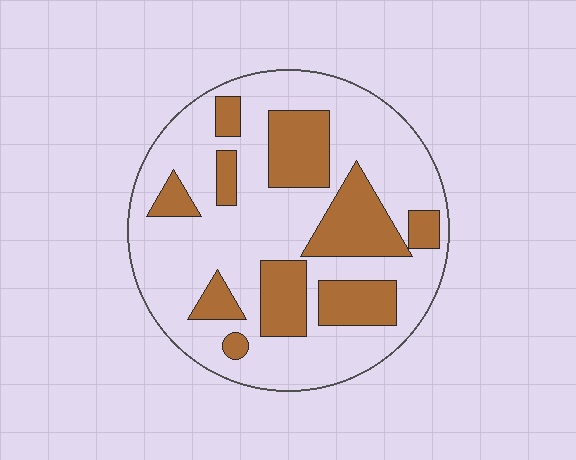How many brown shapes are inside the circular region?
10.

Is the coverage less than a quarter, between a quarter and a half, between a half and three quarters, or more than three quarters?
Between a quarter and a half.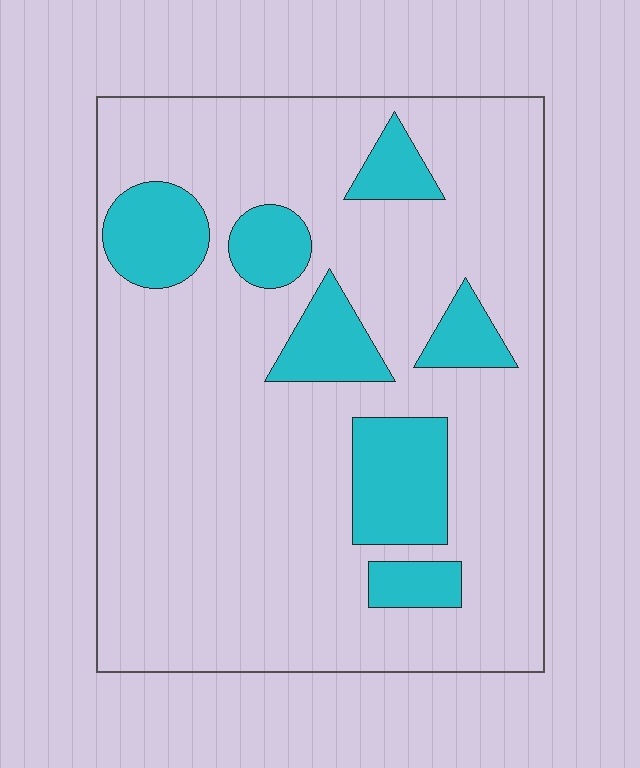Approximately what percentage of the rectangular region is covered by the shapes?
Approximately 20%.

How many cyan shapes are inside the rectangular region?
7.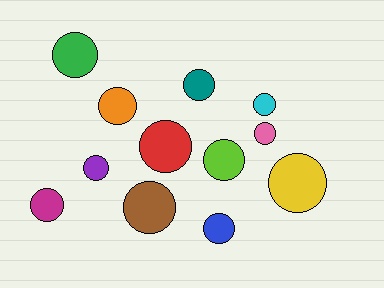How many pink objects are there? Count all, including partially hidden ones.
There is 1 pink object.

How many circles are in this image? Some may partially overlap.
There are 12 circles.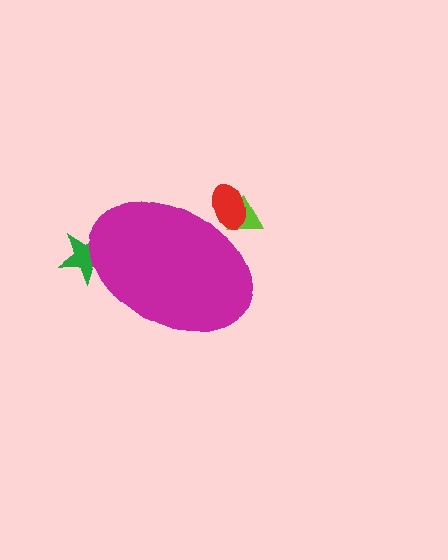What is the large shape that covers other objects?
A magenta ellipse.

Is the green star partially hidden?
Yes, the green star is partially hidden behind the magenta ellipse.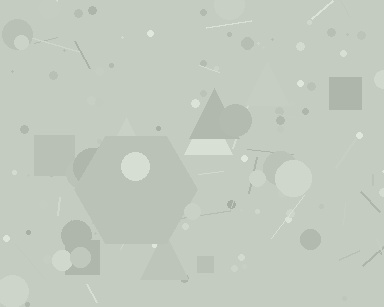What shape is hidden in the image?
A hexagon is hidden in the image.